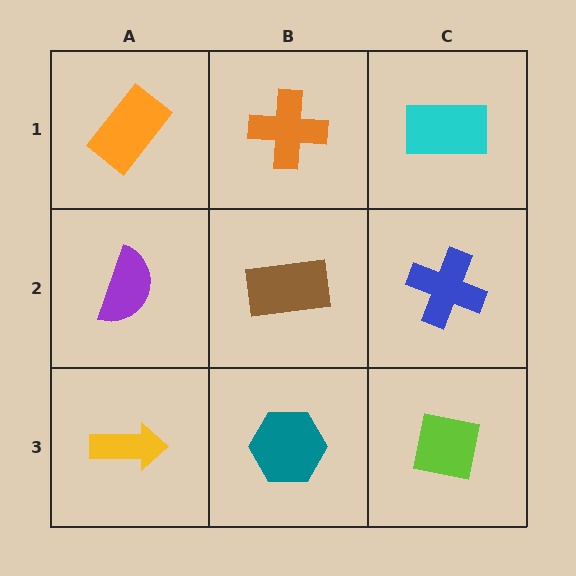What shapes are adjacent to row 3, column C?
A blue cross (row 2, column C), a teal hexagon (row 3, column B).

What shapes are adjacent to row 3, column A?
A purple semicircle (row 2, column A), a teal hexagon (row 3, column B).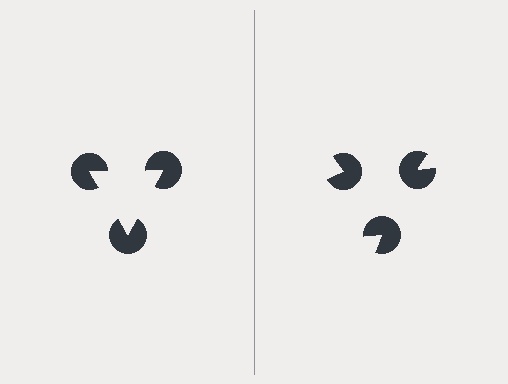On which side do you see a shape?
An illusory triangle appears on the left side. On the right side the wedge cuts are rotated, so no coherent shape forms.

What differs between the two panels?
The pac-man discs are positioned identically on both sides; only the wedge orientations differ. On the left they align to a triangle; on the right they are misaligned.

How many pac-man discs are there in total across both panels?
6 — 3 on each side.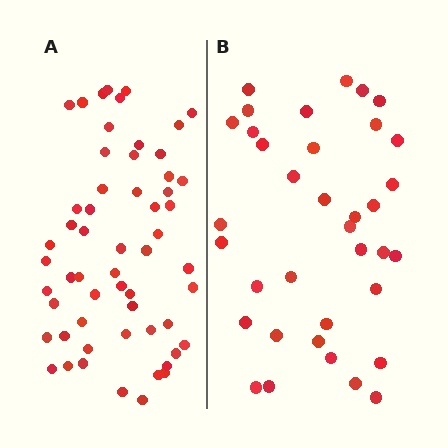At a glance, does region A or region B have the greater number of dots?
Region A (the left region) has more dots.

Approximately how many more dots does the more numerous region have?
Region A has approximately 20 more dots than region B.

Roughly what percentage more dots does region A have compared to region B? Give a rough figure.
About 60% more.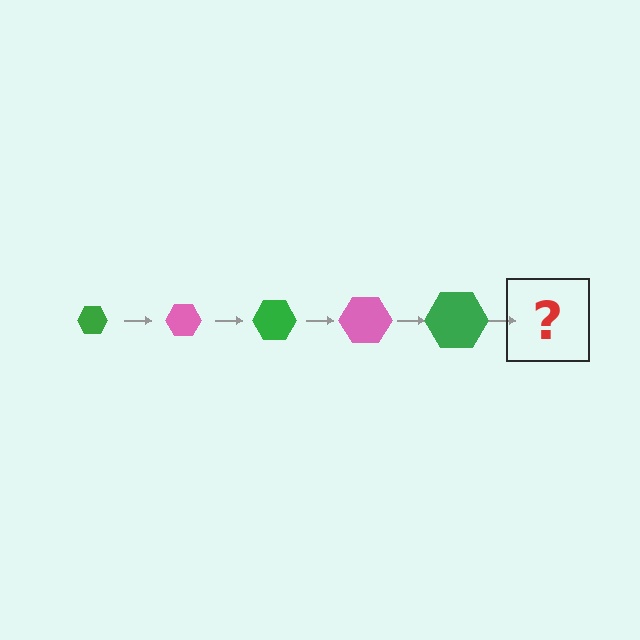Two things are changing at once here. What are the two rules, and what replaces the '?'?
The two rules are that the hexagon grows larger each step and the color cycles through green and pink. The '?' should be a pink hexagon, larger than the previous one.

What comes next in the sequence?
The next element should be a pink hexagon, larger than the previous one.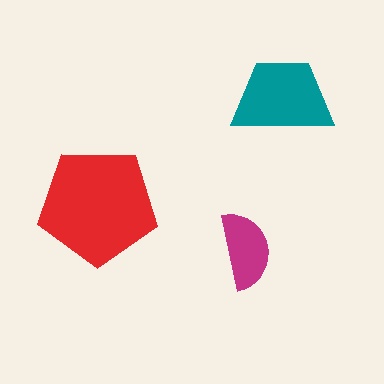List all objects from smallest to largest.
The magenta semicircle, the teal trapezoid, the red pentagon.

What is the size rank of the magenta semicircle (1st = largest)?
3rd.